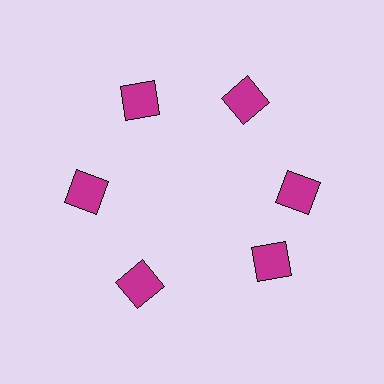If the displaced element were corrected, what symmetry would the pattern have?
It would have 6-fold rotational symmetry — the pattern would map onto itself every 60 degrees.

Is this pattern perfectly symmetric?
No. The 6 magenta squares are arranged in a ring, but one element near the 5 o'clock position is rotated out of alignment along the ring, breaking the 6-fold rotational symmetry.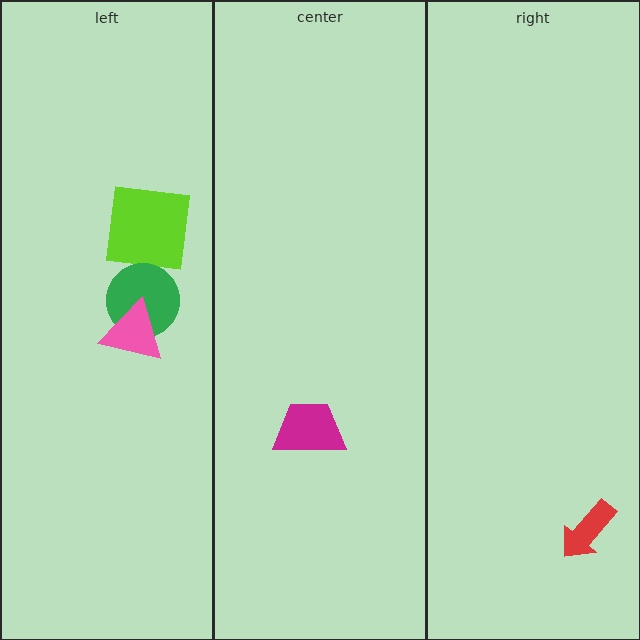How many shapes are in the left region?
3.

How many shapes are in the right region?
1.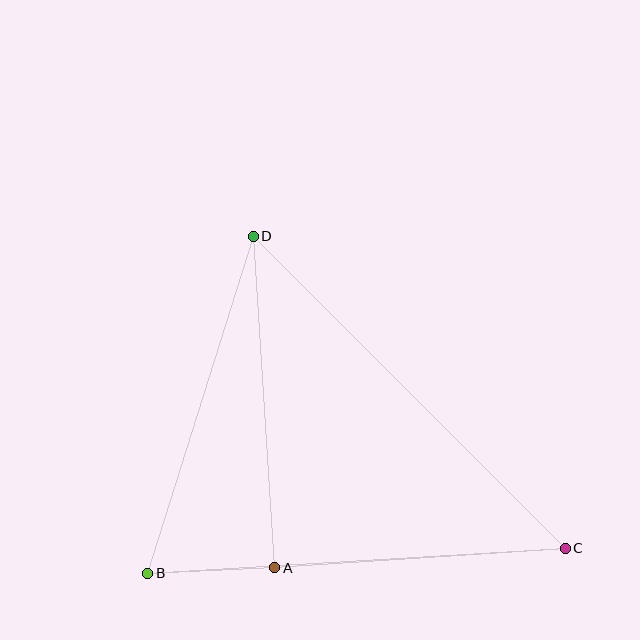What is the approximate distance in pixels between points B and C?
The distance between B and C is approximately 418 pixels.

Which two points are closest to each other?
Points A and B are closest to each other.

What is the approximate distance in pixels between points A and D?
The distance between A and D is approximately 332 pixels.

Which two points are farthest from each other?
Points C and D are farthest from each other.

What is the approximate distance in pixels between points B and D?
The distance between B and D is approximately 353 pixels.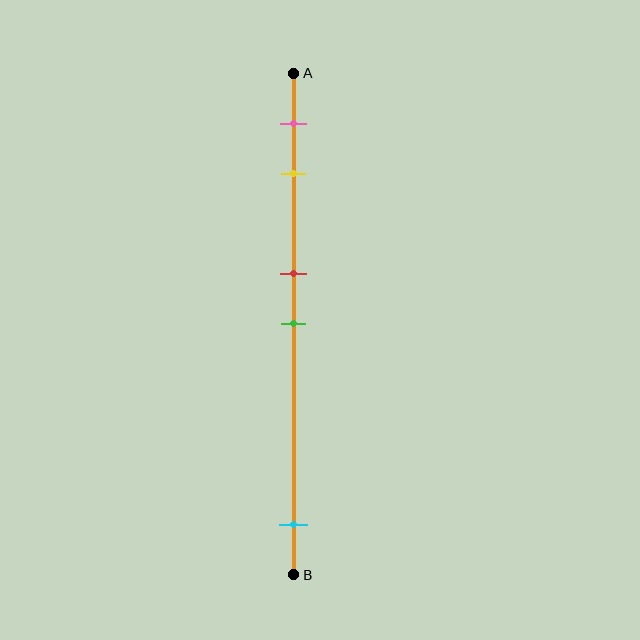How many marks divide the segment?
There are 5 marks dividing the segment.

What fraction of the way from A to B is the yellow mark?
The yellow mark is approximately 20% (0.2) of the way from A to B.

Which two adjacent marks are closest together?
The red and green marks are the closest adjacent pair.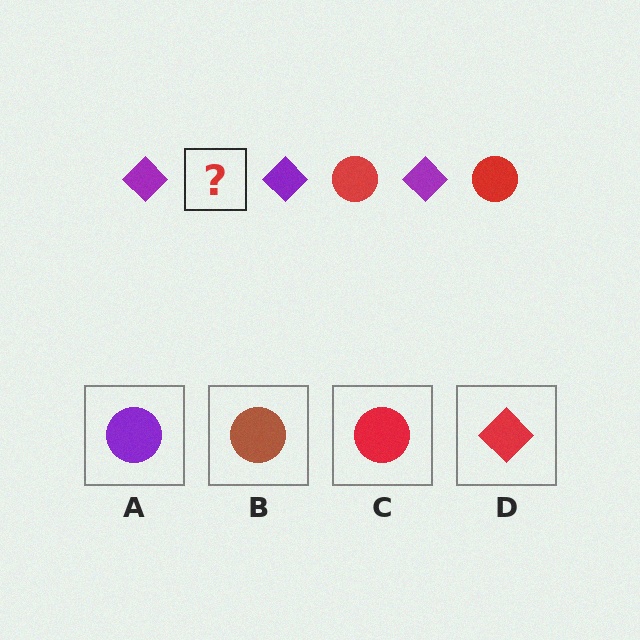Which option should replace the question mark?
Option C.